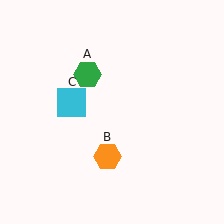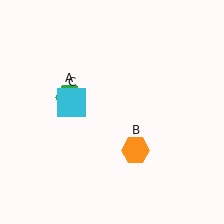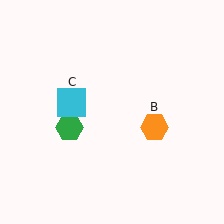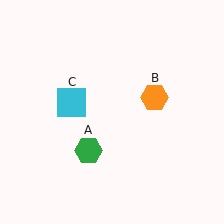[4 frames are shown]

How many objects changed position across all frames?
2 objects changed position: green hexagon (object A), orange hexagon (object B).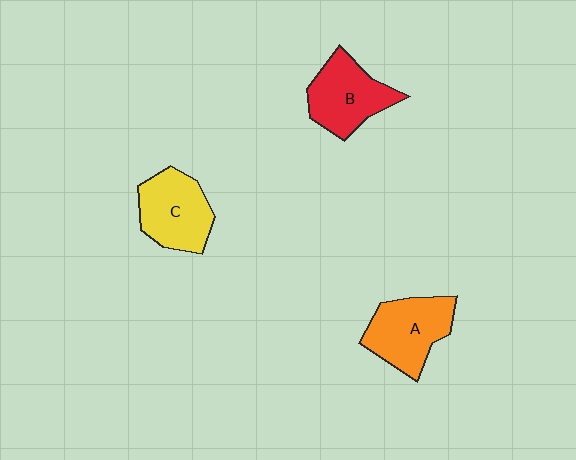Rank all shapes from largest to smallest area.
From largest to smallest: A (orange), B (red), C (yellow).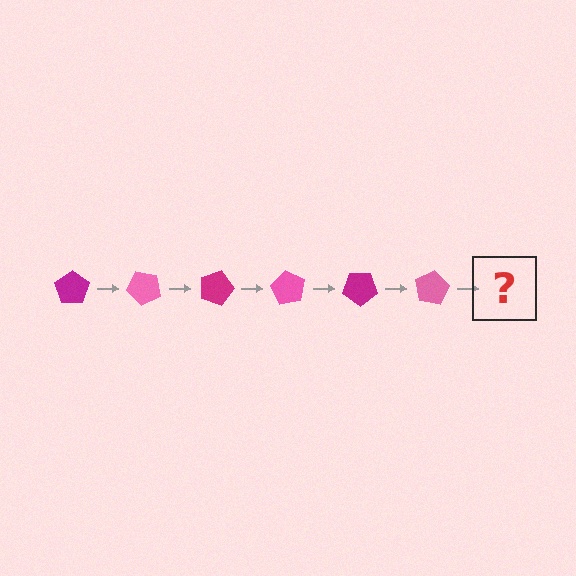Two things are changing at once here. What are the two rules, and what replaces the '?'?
The two rules are that it rotates 45 degrees each step and the color cycles through magenta and pink. The '?' should be a magenta pentagon, rotated 270 degrees from the start.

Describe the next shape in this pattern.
It should be a magenta pentagon, rotated 270 degrees from the start.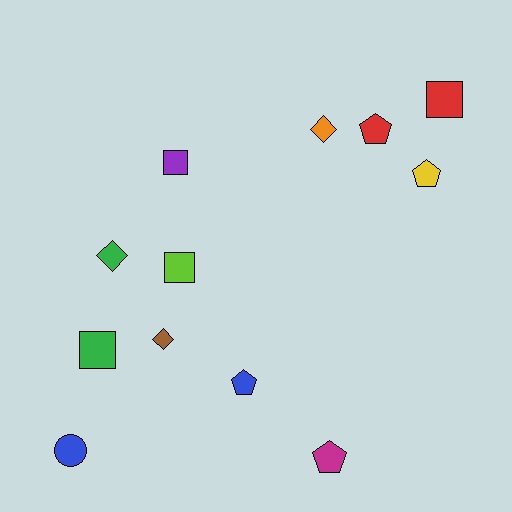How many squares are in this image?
There are 4 squares.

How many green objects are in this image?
There are 2 green objects.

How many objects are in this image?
There are 12 objects.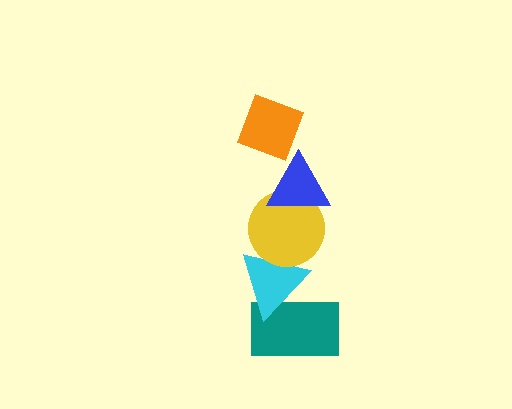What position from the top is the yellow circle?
The yellow circle is 3rd from the top.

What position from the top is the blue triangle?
The blue triangle is 2nd from the top.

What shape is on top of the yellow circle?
The blue triangle is on top of the yellow circle.